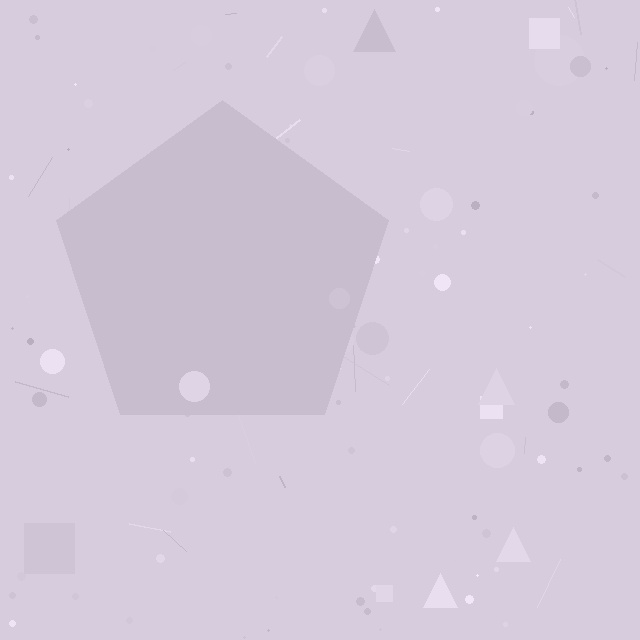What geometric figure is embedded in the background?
A pentagon is embedded in the background.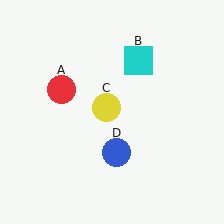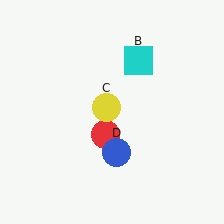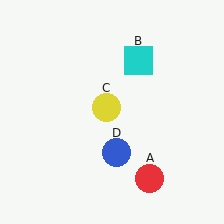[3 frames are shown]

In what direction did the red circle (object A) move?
The red circle (object A) moved down and to the right.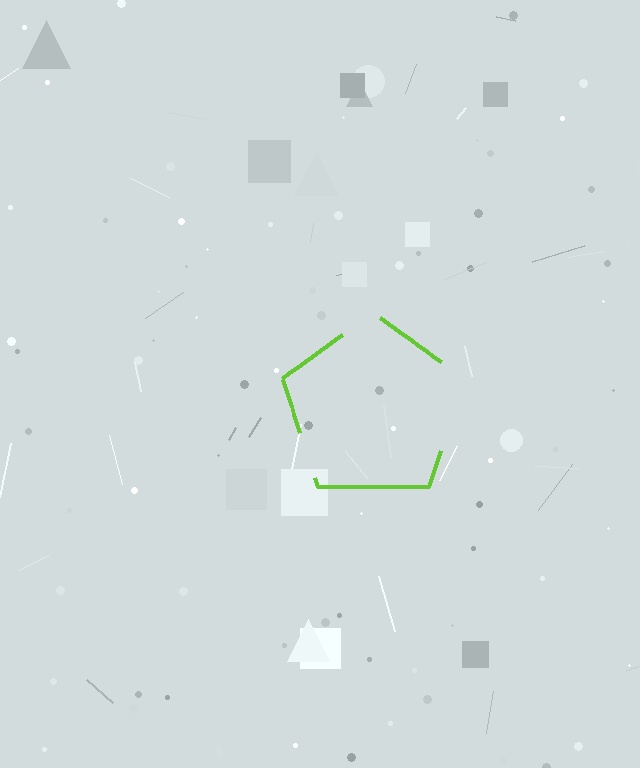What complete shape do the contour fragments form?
The contour fragments form a pentagon.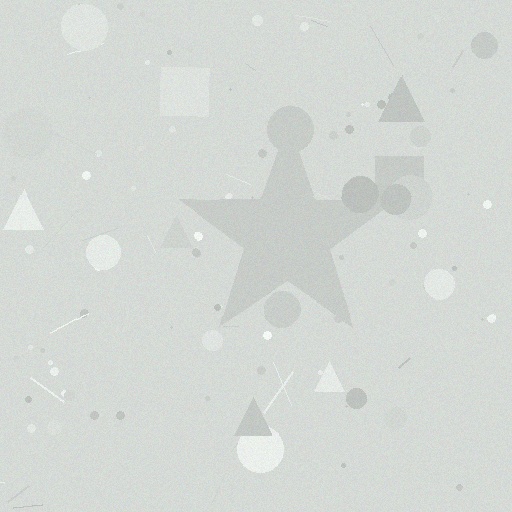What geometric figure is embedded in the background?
A star is embedded in the background.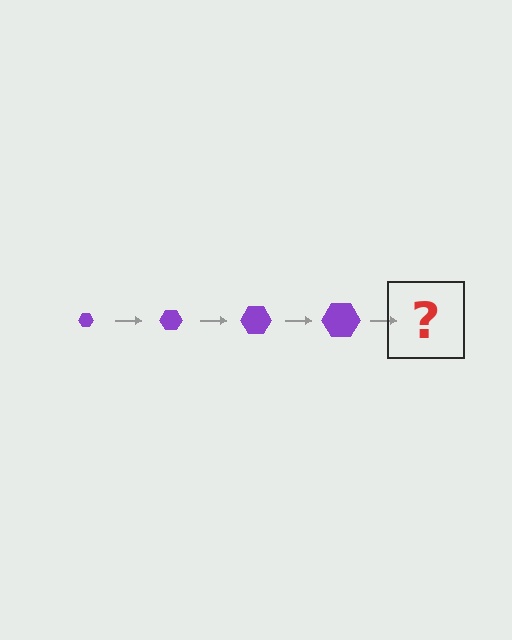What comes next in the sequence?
The next element should be a purple hexagon, larger than the previous one.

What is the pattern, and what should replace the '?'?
The pattern is that the hexagon gets progressively larger each step. The '?' should be a purple hexagon, larger than the previous one.